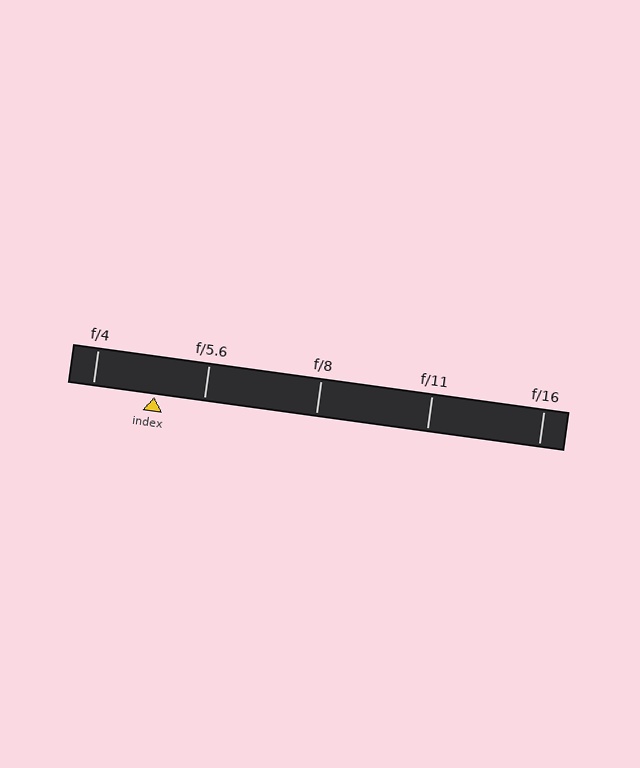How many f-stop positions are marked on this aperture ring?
There are 5 f-stop positions marked.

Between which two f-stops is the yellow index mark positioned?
The index mark is between f/4 and f/5.6.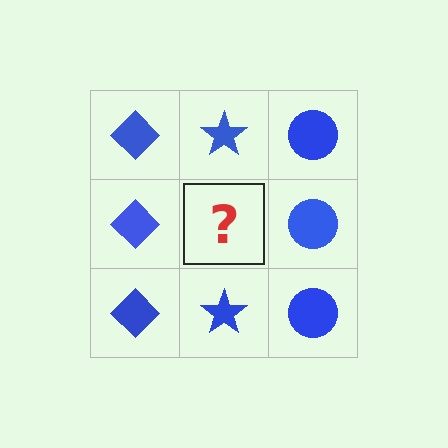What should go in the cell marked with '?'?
The missing cell should contain a blue star.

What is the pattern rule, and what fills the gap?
The rule is that each column has a consistent shape. The gap should be filled with a blue star.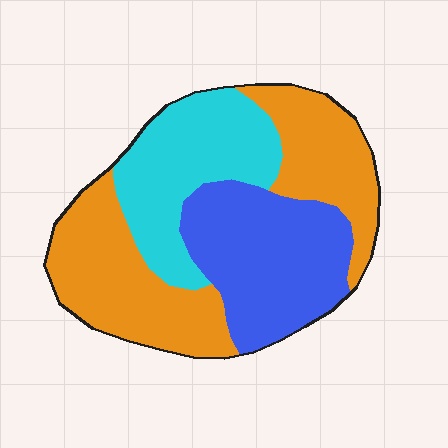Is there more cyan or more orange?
Orange.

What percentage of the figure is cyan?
Cyan covers around 25% of the figure.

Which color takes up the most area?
Orange, at roughly 45%.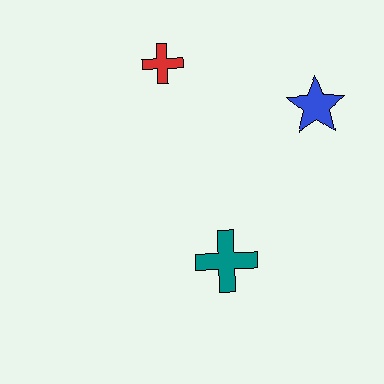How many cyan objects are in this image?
There are no cyan objects.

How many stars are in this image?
There is 1 star.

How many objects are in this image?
There are 3 objects.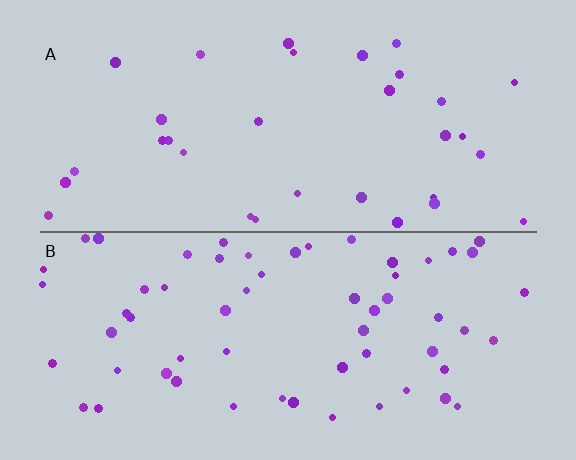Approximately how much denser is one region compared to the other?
Approximately 1.9× — region B over region A.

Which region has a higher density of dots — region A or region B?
B (the bottom).